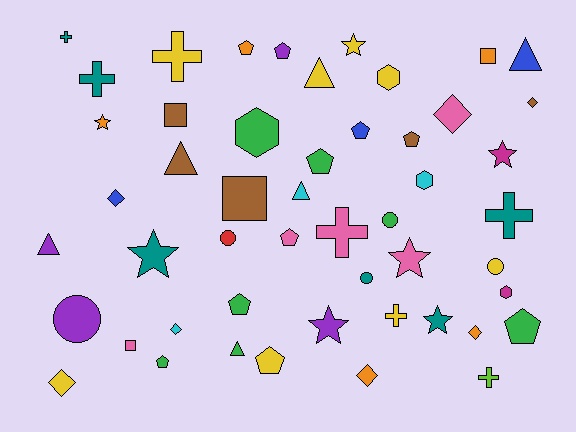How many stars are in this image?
There are 7 stars.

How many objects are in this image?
There are 50 objects.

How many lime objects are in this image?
There is 1 lime object.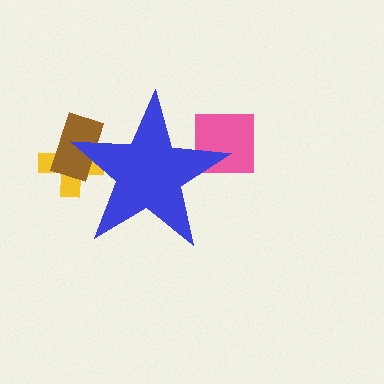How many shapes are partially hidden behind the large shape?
3 shapes are partially hidden.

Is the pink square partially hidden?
Yes, the pink square is partially hidden behind the blue star.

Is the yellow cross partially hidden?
Yes, the yellow cross is partially hidden behind the blue star.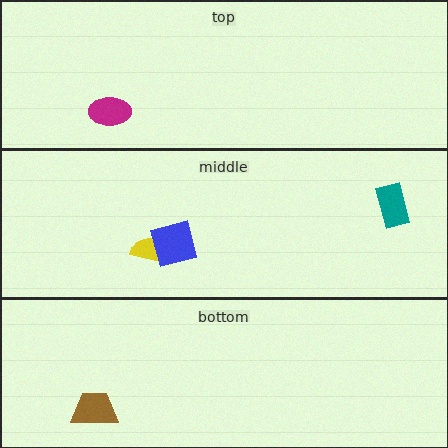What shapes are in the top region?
The magenta ellipse.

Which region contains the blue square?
The middle region.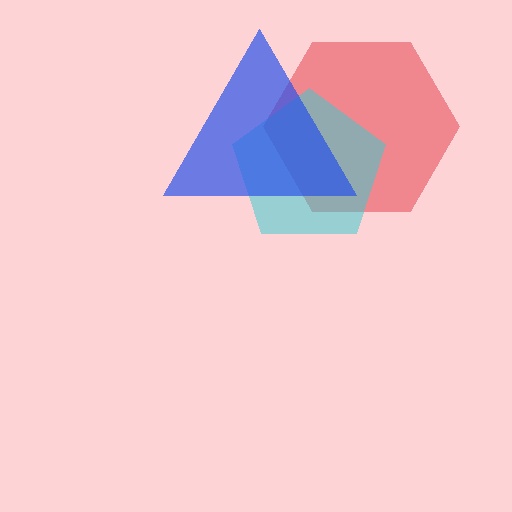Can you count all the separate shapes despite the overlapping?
Yes, there are 3 separate shapes.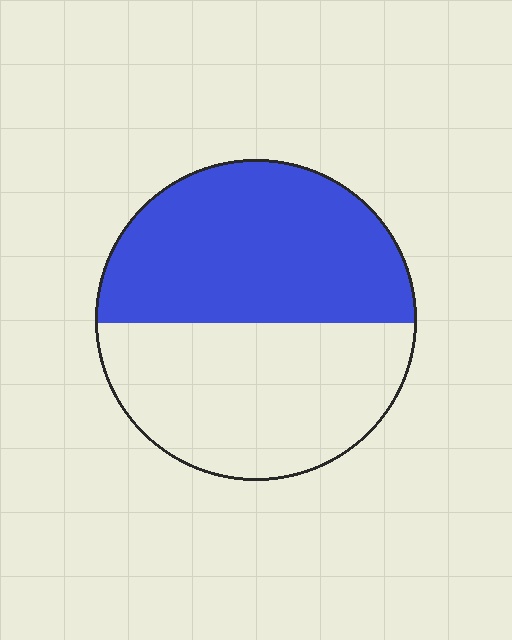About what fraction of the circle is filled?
About one half (1/2).